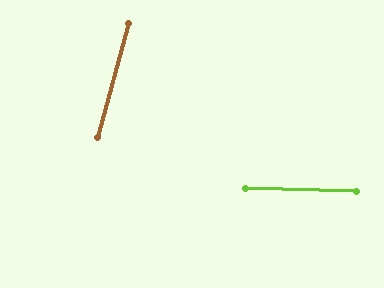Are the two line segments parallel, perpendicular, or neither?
Neither parallel nor perpendicular — they differ by about 76°.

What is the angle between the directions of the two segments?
Approximately 76 degrees.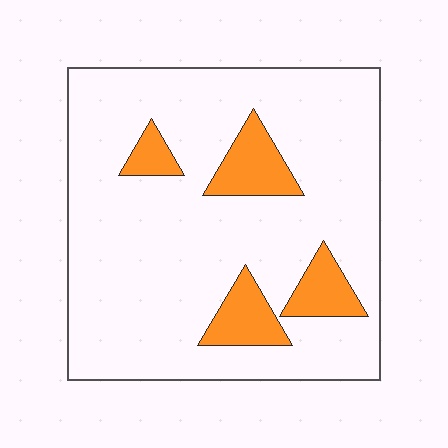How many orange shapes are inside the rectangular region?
4.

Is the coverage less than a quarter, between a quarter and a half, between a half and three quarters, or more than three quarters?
Less than a quarter.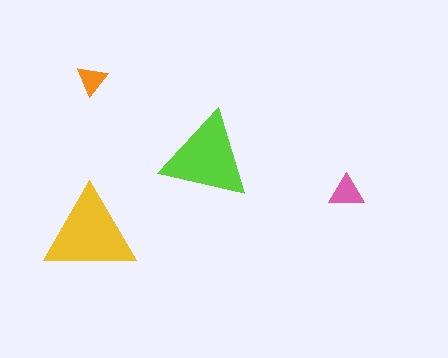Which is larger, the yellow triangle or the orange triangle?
The yellow one.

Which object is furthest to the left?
The yellow triangle is leftmost.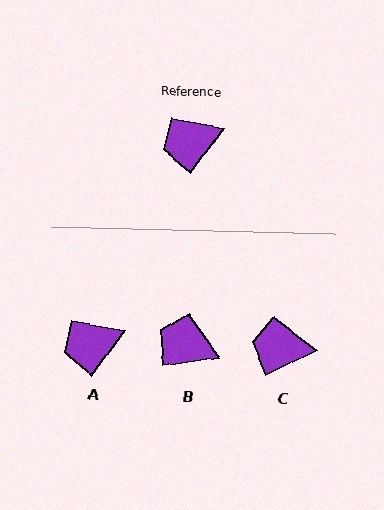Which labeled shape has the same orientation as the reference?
A.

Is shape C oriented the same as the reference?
No, it is off by about 28 degrees.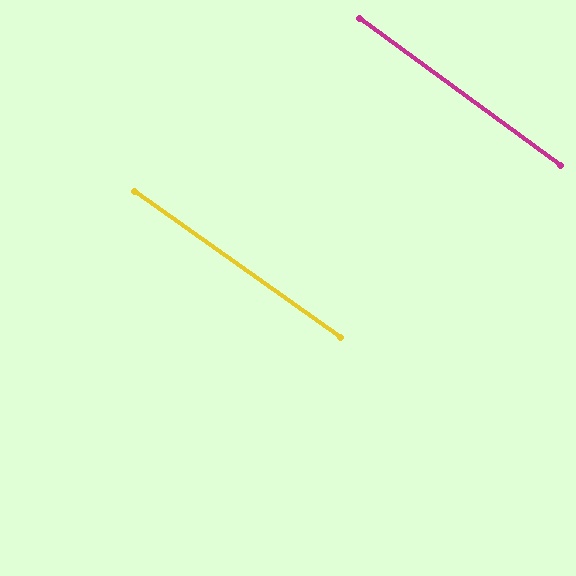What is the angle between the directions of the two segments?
Approximately 1 degree.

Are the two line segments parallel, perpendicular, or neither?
Parallel — their directions differ by only 1.0°.